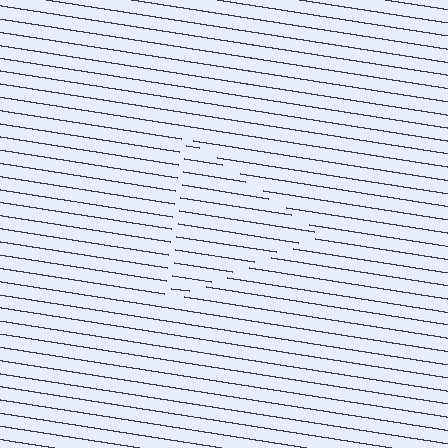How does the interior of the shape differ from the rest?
The interior of the shape contains the same grating, shifted by half a period — the contour is defined by the phase discontinuity where line-ends from the inner and outer gratings abut.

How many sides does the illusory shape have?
3 sides — the line-ends trace a triangle.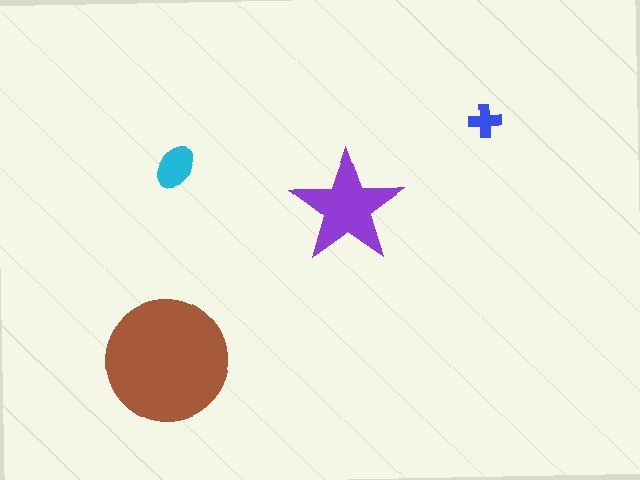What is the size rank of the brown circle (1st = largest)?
1st.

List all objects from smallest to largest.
The blue cross, the cyan ellipse, the purple star, the brown circle.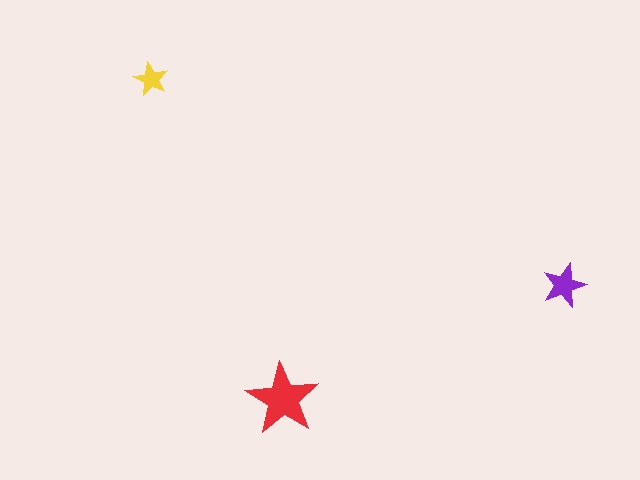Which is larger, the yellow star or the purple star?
The purple one.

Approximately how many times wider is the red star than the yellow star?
About 2 times wider.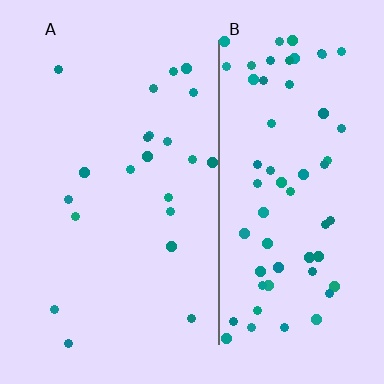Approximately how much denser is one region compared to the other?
Approximately 3.0× — region B over region A.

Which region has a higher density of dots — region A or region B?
B (the right).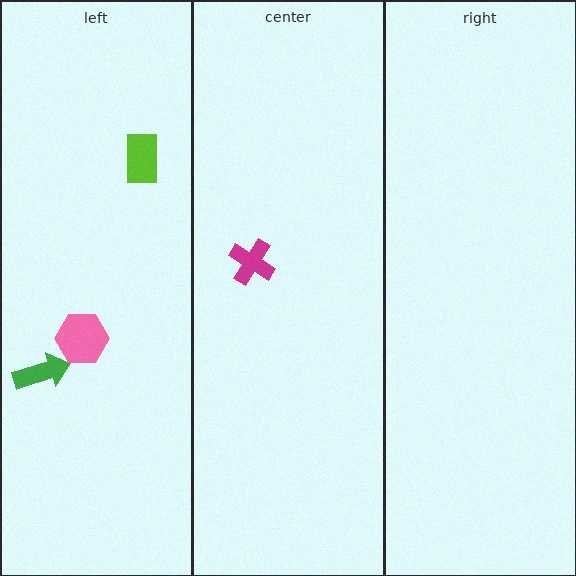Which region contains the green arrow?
The left region.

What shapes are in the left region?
The lime rectangle, the green arrow, the pink hexagon.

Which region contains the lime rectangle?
The left region.